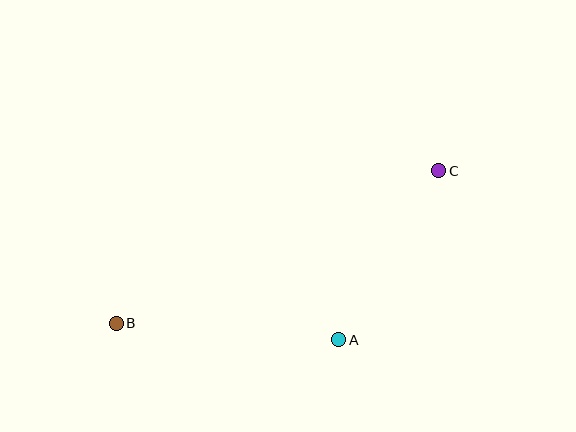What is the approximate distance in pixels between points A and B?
The distance between A and B is approximately 223 pixels.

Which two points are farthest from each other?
Points B and C are farthest from each other.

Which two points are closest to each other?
Points A and C are closest to each other.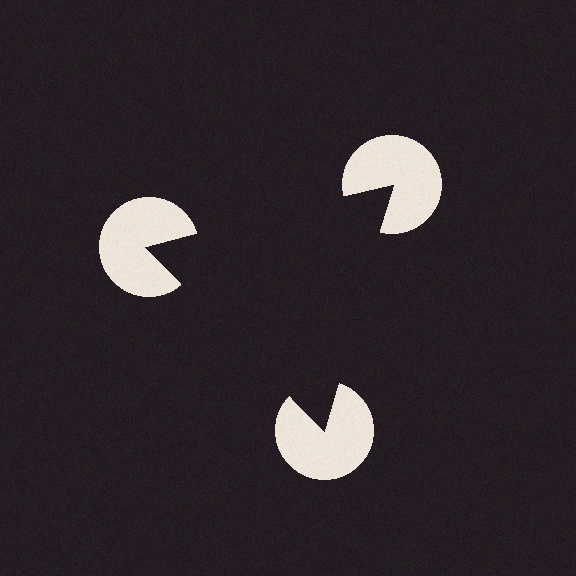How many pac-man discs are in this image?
There are 3 — one at each vertex of the illusory triangle.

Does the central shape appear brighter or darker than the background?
It typically appears slightly darker than the background, even though no actual brightness change is drawn.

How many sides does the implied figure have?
3 sides.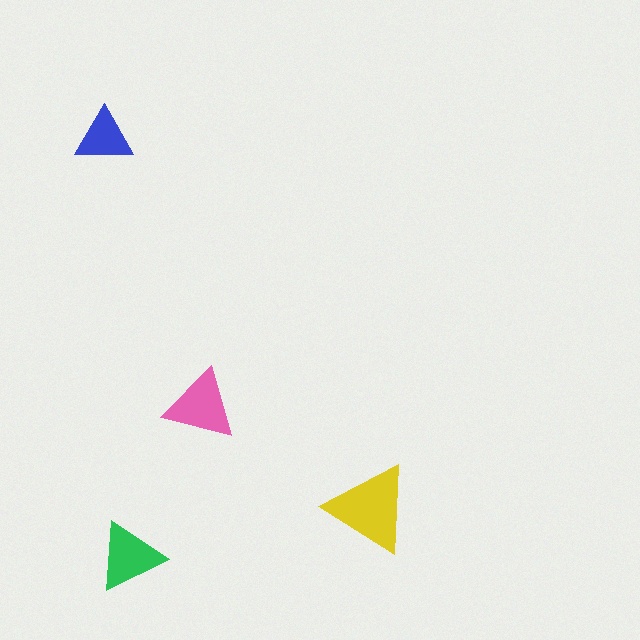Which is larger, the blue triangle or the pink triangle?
The pink one.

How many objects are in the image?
There are 4 objects in the image.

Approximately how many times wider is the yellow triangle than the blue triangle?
About 1.5 times wider.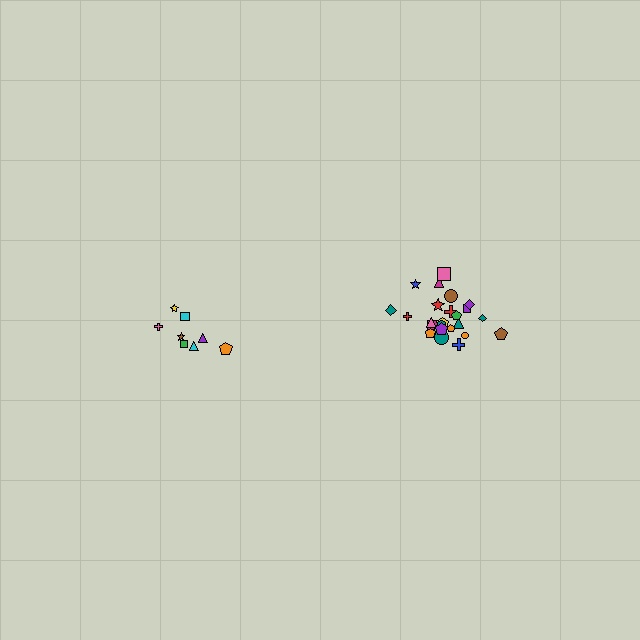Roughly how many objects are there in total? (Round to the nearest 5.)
Roughly 35 objects in total.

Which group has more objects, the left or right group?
The right group.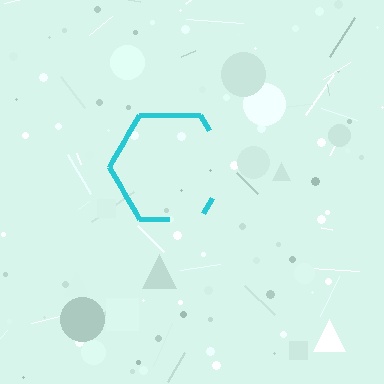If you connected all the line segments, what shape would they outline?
They would outline a hexagon.